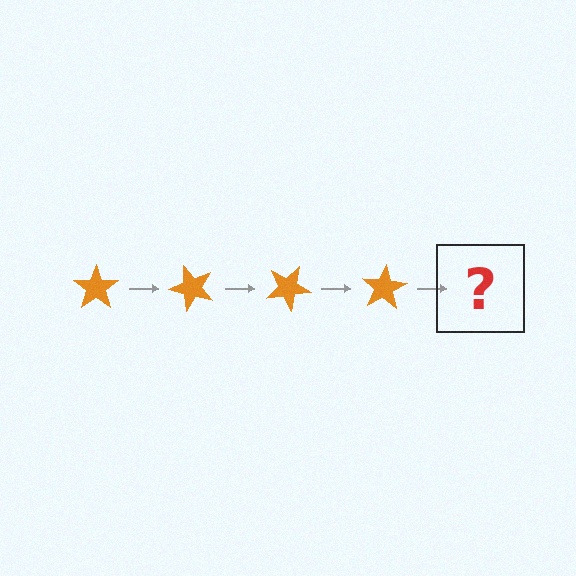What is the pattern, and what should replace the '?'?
The pattern is that the star rotates 50 degrees each step. The '?' should be an orange star rotated 200 degrees.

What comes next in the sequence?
The next element should be an orange star rotated 200 degrees.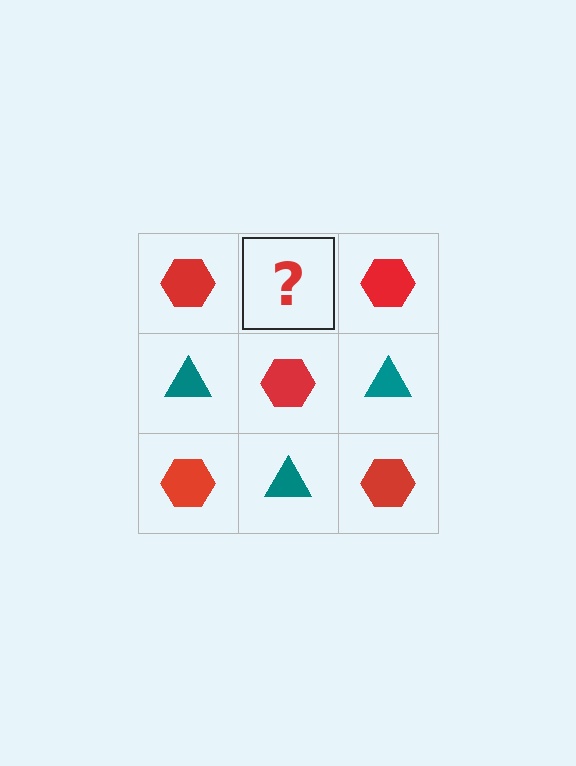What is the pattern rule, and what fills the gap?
The rule is that it alternates red hexagon and teal triangle in a checkerboard pattern. The gap should be filled with a teal triangle.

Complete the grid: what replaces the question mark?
The question mark should be replaced with a teal triangle.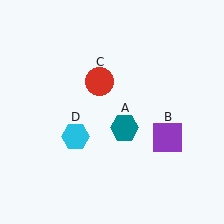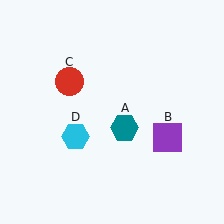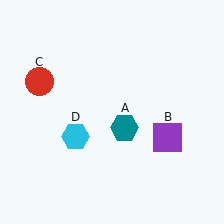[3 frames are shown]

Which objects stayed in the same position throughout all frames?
Teal hexagon (object A) and purple square (object B) and cyan hexagon (object D) remained stationary.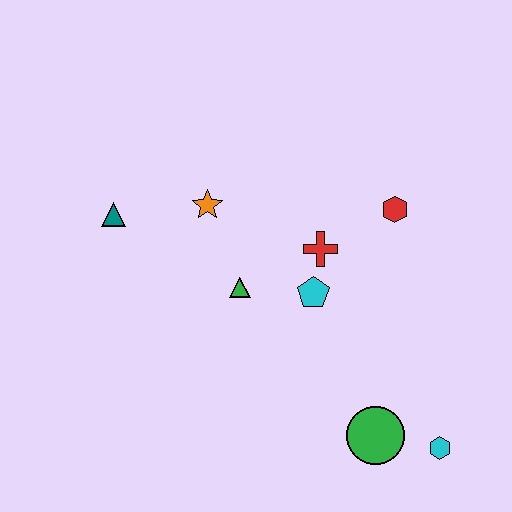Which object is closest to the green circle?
The cyan hexagon is closest to the green circle.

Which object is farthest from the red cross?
The cyan hexagon is farthest from the red cross.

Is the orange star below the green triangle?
No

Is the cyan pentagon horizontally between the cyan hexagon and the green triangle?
Yes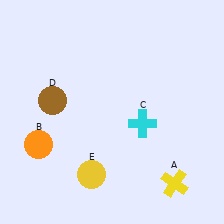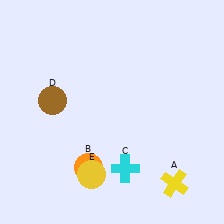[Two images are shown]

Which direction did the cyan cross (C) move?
The cyan cross (C) moved down.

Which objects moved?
The objects that moved are: the orange circle (B), the cyan cross (C).